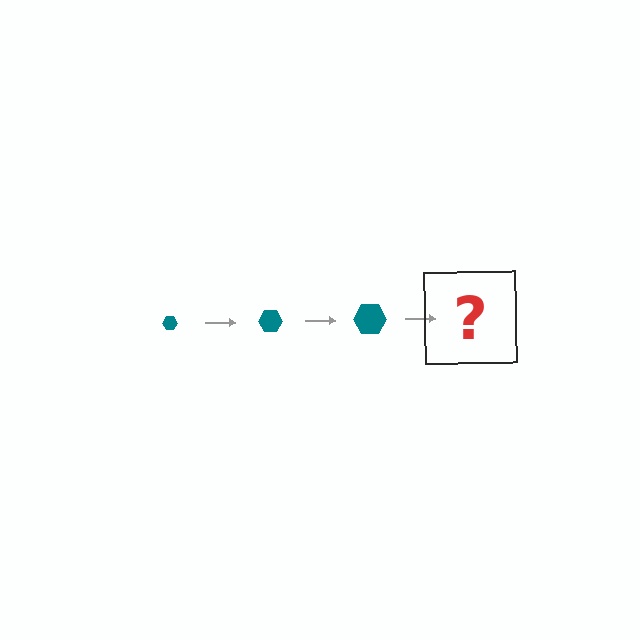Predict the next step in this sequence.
The next step is a teal hexagon, larger than the previous one.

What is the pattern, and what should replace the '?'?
The pattern is that the hexagon gets progressively larger each step. The '?' should be a teal hexagon, larger than the previous one.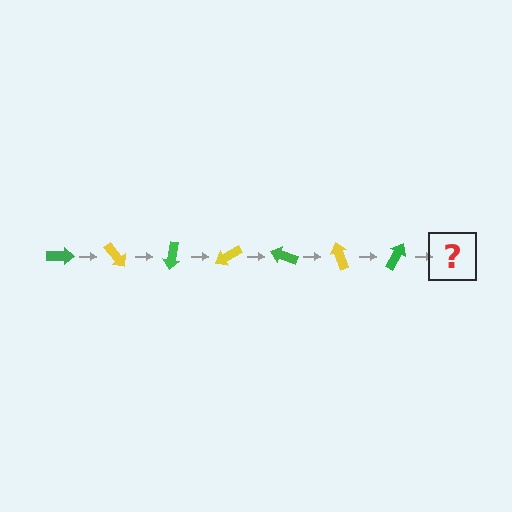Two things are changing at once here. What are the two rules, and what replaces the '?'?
The two rules are that it rotates 50 degrees each step and the color cycles through green and yellow. The '?' should be a yellow arrow, rotated 350 degrees from the start.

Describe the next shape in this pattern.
It should be a yellow arrow, rotated 350 degrees from the start.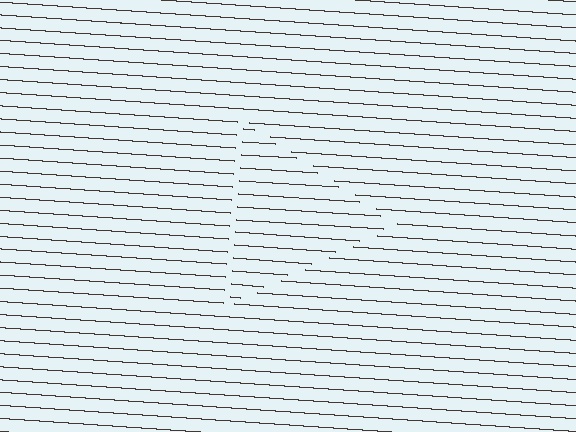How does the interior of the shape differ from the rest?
The interior of the shape contains the same grating, shifted by half a period — the contour is defined by the phase discontinuity where line-ends from the inner and outer gratings abut.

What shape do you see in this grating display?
An illusory triangle. The interior of the shape contains the same grating, shifted by half a period — the contour is defined by the phase discontinuity where line-ends from the inner and outer gratings abut.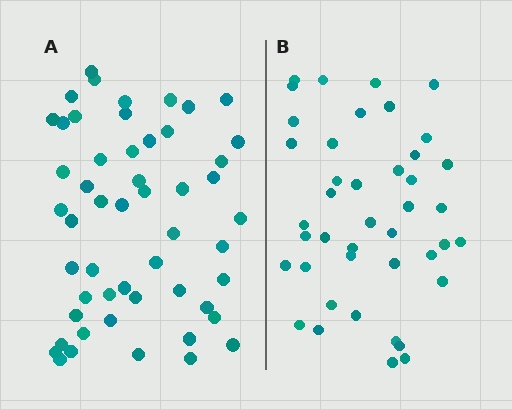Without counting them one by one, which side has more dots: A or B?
Region A (the left region) has more dots.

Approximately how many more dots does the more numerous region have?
Region A has roughly 10 or so more dots than region B.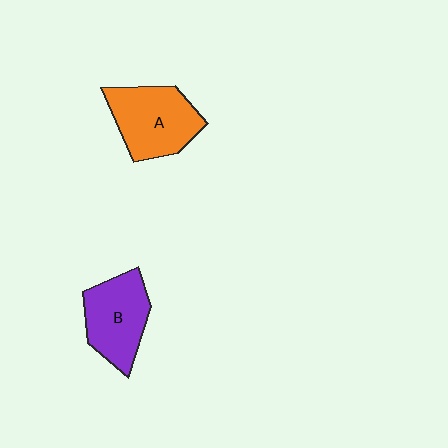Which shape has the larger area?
Shape A (orange).